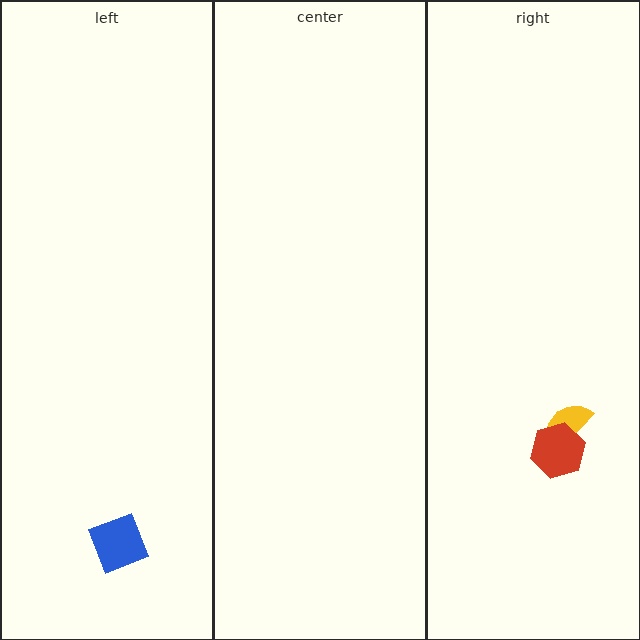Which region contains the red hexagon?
The right region.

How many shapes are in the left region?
1.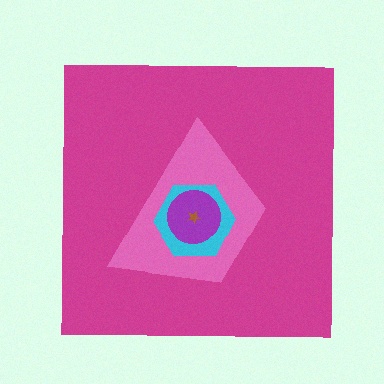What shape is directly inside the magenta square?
The pink trapezoid.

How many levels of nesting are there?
5.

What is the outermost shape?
The magenta square.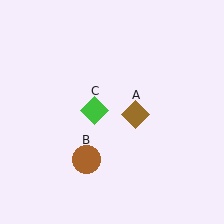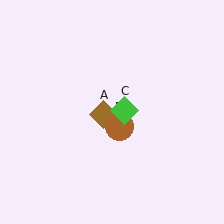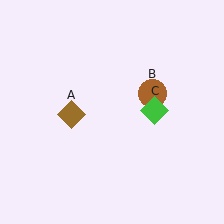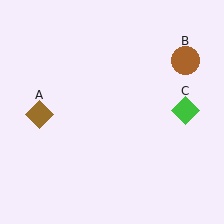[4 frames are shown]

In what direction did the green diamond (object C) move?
The green diamond (object C) moved right.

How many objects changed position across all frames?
3 objects changed position: brown diamond (object A), brown circle (object B), green diamond (object C).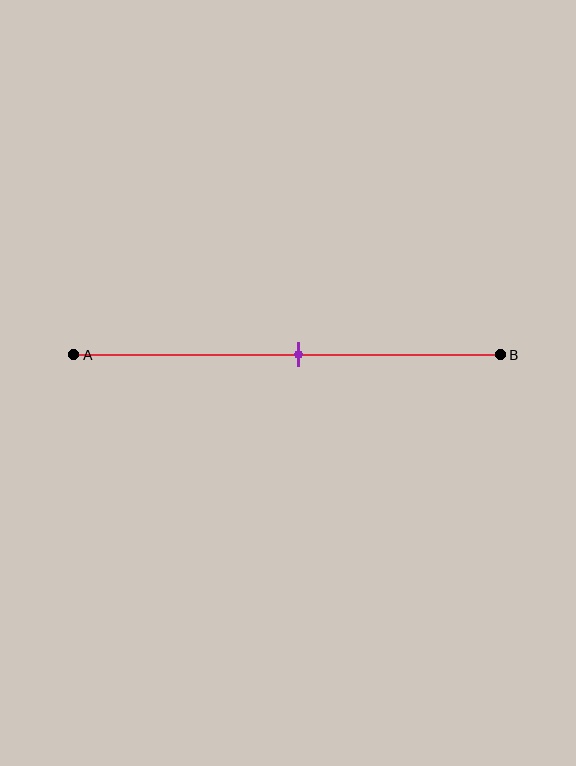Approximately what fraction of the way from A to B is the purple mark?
The purple mark is approximately 55% of the way from A to B.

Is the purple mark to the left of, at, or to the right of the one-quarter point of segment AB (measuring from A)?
The purple mark is to the right of the one-quarter point of segment AB.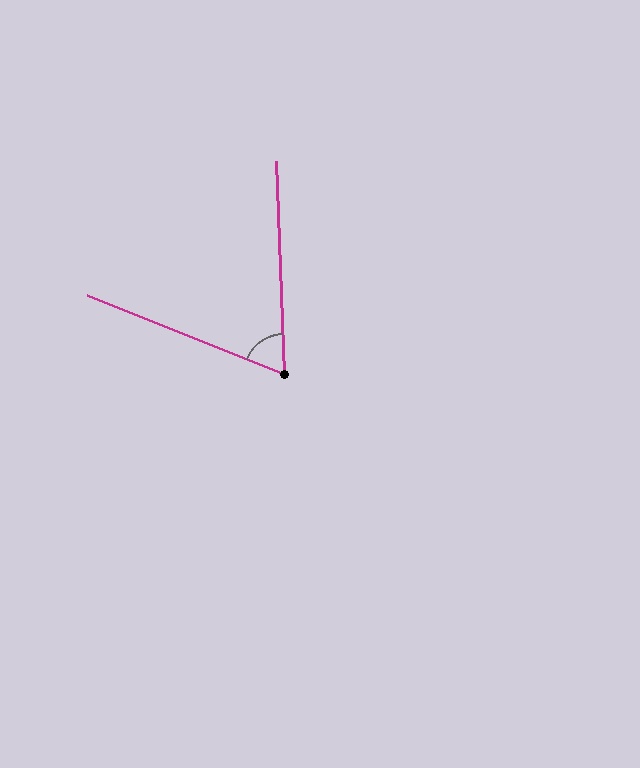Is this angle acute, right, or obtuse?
It is acute.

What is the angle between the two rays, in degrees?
Approximately 66 degrees.